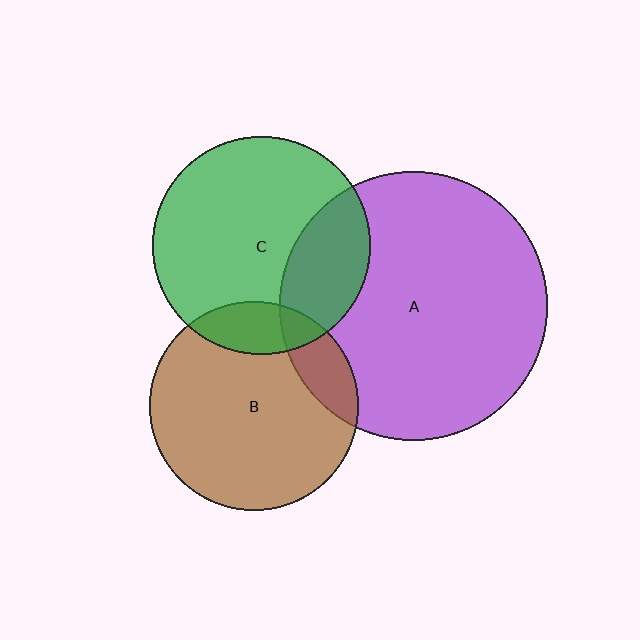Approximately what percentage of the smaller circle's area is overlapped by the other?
Approximately 25%.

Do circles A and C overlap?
Yes.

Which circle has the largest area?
Circle A (purple).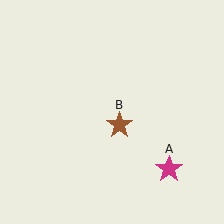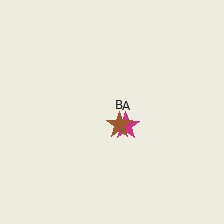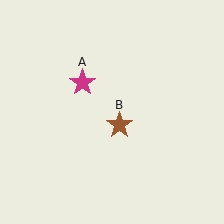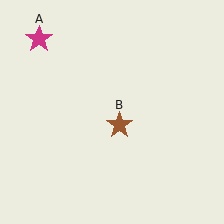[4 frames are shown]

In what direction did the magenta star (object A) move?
The magenta star (object A) moved up and to the left.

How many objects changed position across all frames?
1 object changed position: magenta star (object A).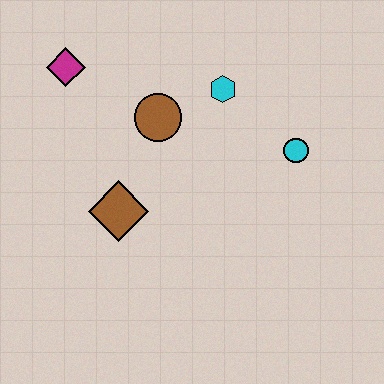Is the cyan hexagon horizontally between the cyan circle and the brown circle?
Yes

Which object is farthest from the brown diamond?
The cyan circle is farthest from the brown diamond.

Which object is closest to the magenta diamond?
The brown circle is closest to the magenta diamond.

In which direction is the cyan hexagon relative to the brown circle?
The cyan hexagon is to the right of the brown circle.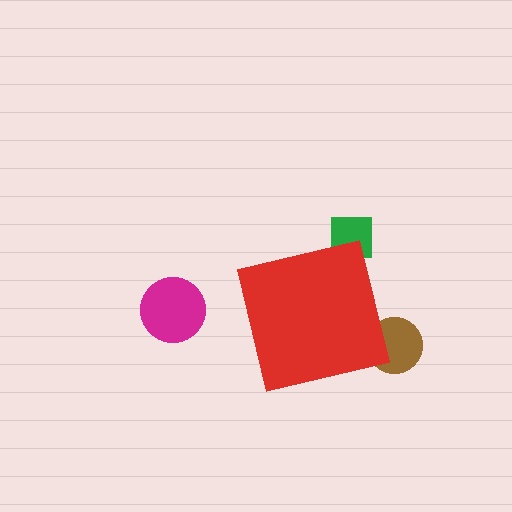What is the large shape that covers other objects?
A red square.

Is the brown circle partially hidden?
Yes, the brown circle is partially hidden behind the red square.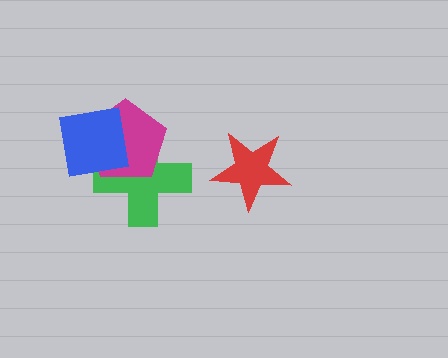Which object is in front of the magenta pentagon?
The blue square is in front of the magenta pentagon.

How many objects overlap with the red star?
0 objects overlap with the red star.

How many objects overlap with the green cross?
2 objects overlap with the green cross.